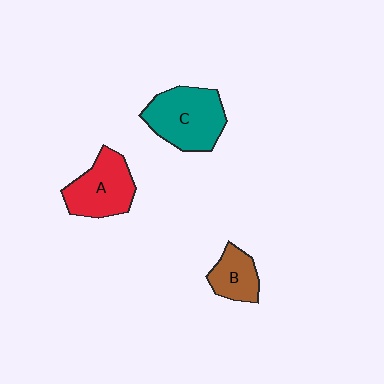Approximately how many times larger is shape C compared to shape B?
Approximately 1.9 times.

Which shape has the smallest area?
Shape B (brown).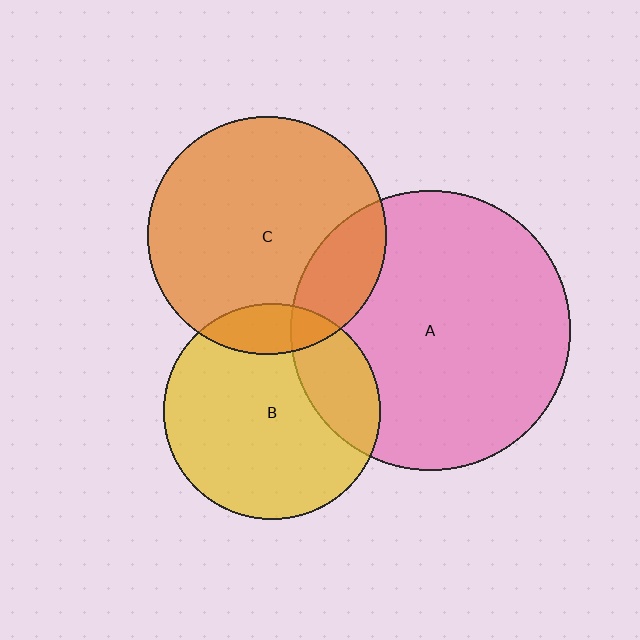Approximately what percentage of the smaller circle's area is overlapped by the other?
Approximately 15%.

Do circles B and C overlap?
Yes.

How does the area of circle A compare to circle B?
Approximately 1.7 times.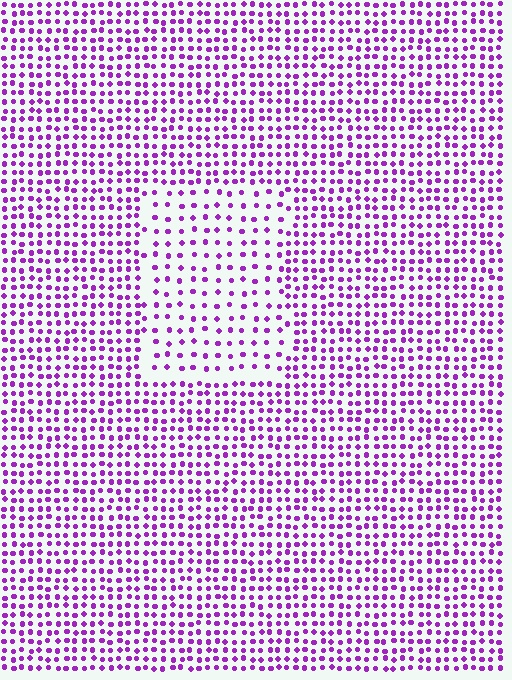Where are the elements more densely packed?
The elements are more densely packed outside the rectangle boundary.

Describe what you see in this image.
The image contains small purple elements arranged at two different densities. A rectangle-shaped region is visible where the elements are less densely packed than the surrounding area.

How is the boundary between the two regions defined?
The boundary is defined by a change in element density (approximately 2.0x ratio). All elements are the same color, size, and shape.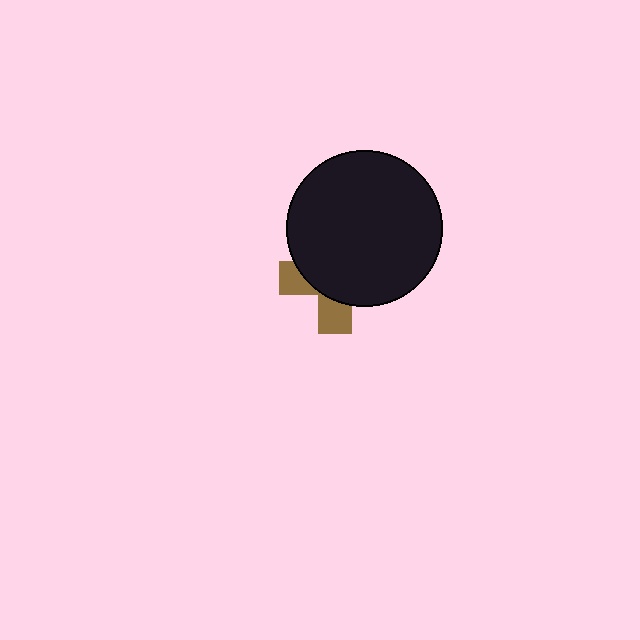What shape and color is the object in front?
The object in front is a black circle.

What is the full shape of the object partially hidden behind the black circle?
The partially hidden object is a brown cross.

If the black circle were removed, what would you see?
You would see the complete brown cross.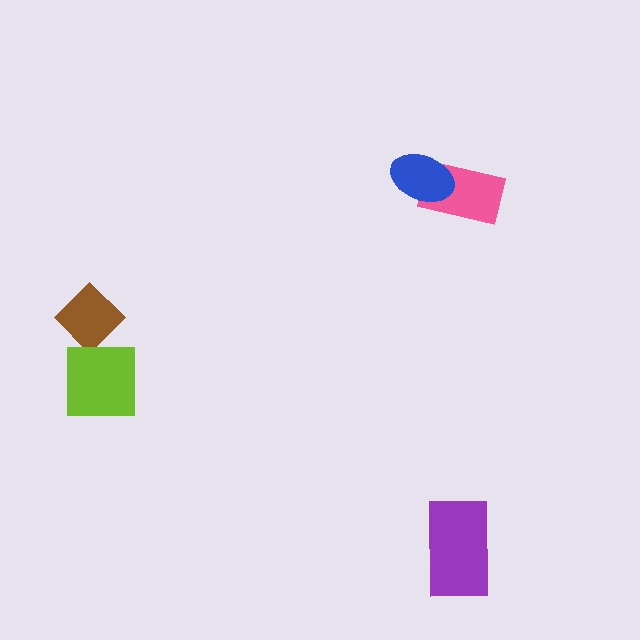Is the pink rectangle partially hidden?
Yes, it is partially covered by another shape.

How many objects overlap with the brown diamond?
0 objects overlap with the brown diamond.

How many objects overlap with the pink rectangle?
1 object overlaps with the pink rectangle.